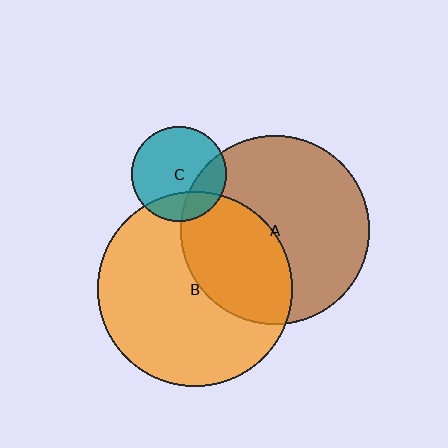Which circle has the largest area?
Circle B (orange).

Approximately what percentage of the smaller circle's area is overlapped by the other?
Approximately 40%.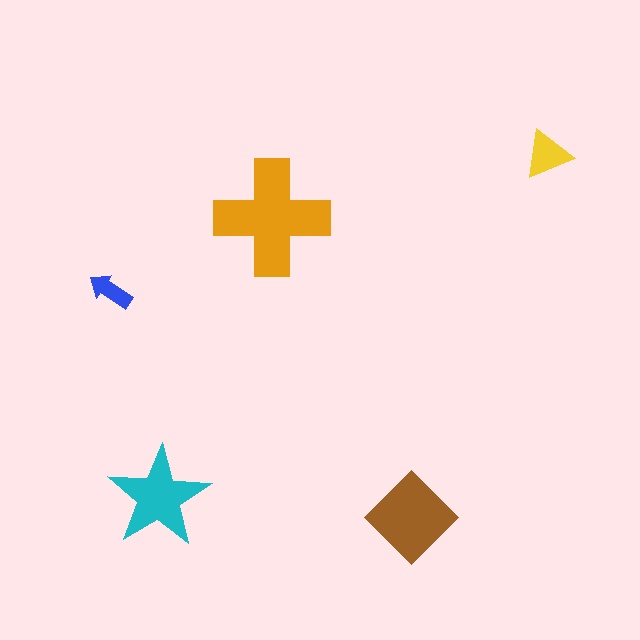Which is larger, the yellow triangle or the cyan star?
The cyan star.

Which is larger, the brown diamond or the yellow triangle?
The brown diamond.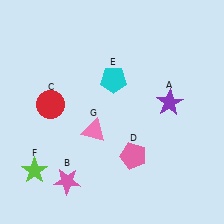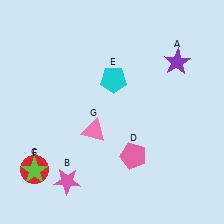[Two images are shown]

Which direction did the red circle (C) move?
The red circle (C) moved down.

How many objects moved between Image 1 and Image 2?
2 objects moved between the two images.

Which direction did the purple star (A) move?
The purple star (A) moved up.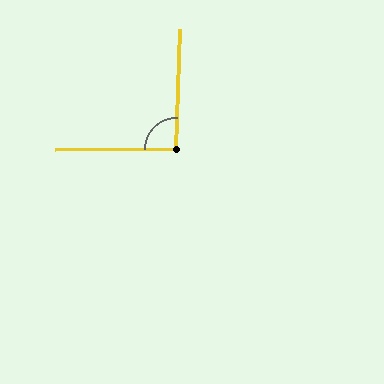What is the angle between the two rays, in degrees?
Approximately 93 degrees.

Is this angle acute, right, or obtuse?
It is approximately a right angle.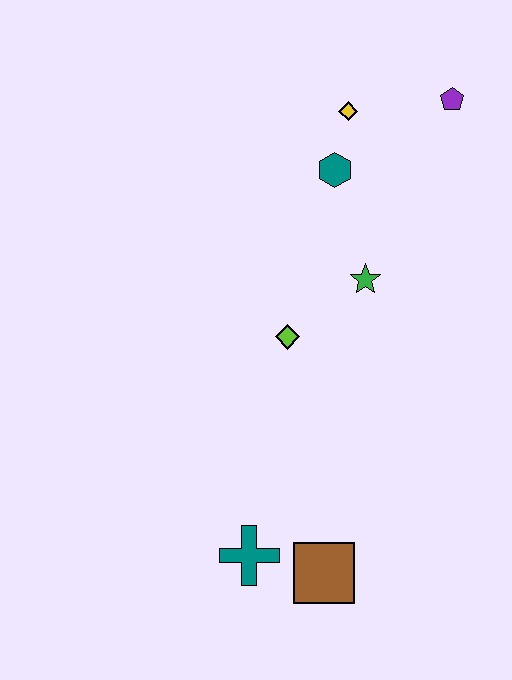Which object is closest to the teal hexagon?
The yellow diamond is closest to the teal hexagon.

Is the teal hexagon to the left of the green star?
Yes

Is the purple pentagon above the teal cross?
Yes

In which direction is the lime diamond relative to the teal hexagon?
The lime diamond is below the teal hexagon.